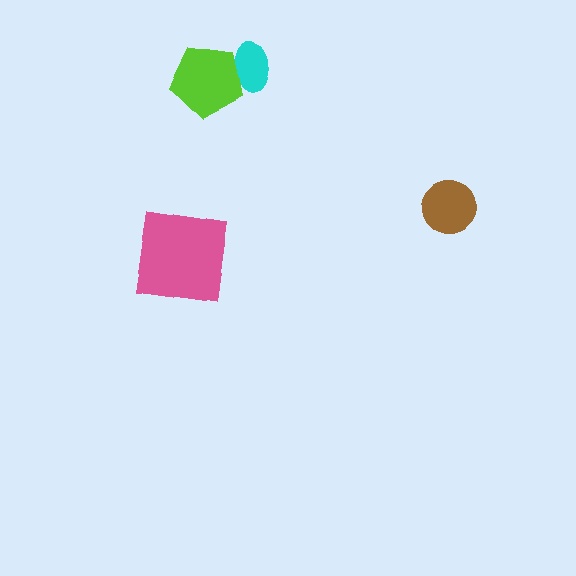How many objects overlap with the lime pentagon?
1 object overlaps with the lime pentagon.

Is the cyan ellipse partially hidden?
Yes, it is partially covered by another shape.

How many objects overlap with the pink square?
0 objects overlap with the pink square.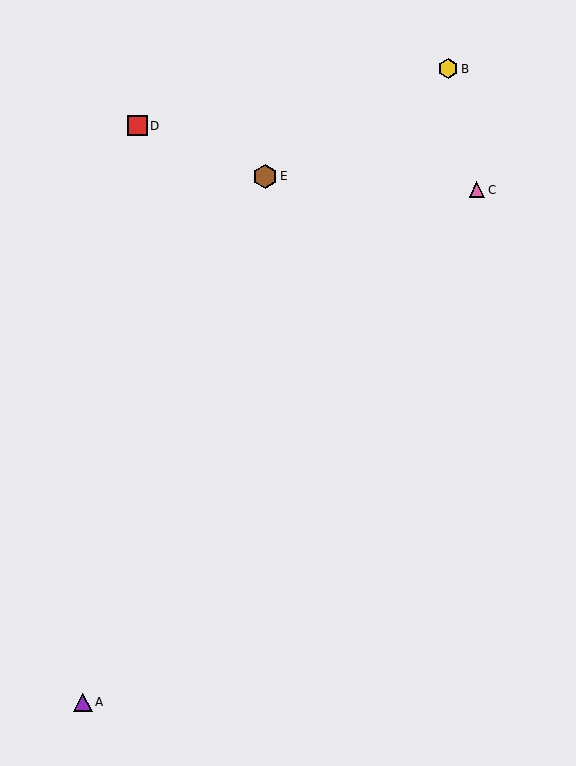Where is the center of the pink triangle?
The center of the pink triangle is at (477, 190).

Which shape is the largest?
The brown hexagon (labeled E) is the largest.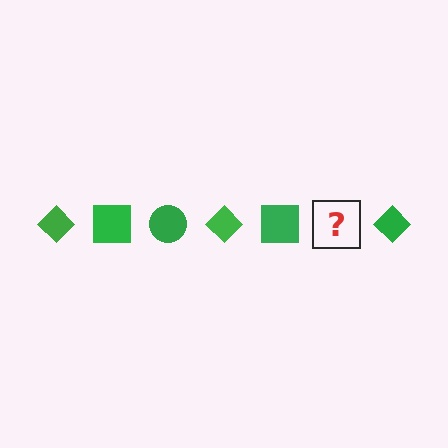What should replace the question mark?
The question mark should be replaced with a green circle.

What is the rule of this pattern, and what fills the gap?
The rule is that the pattern cycles through diamond, square, circle shapes in green. The gap should be filled with a green circle.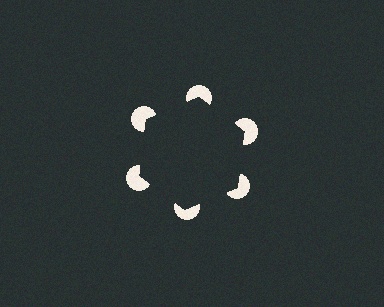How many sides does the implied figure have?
6 sides.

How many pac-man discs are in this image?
There are 6 — one at each vertex of the illusory hexagon.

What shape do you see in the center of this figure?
An illusory hexagon — its edges are inferred from the aligned wedge cuts in the pac-man discs, not physically drawn.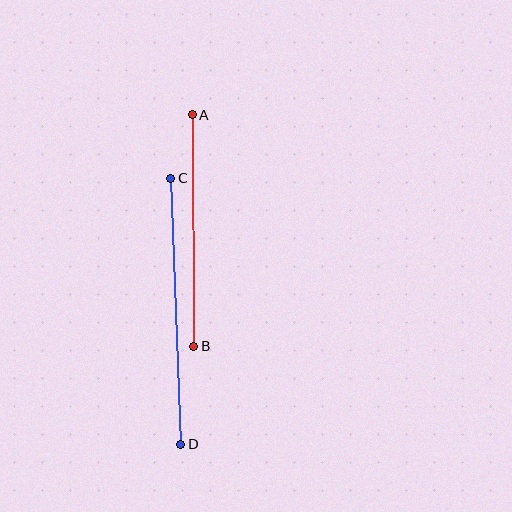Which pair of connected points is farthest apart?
Points C and D are farthest apart.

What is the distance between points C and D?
The distance is approximately 266 pixels.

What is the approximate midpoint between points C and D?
The midpoint is at approximately (176, 311) pixels.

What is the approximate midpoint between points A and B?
The midpoint is at approximately (193, 230) pixels.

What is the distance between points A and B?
The distance is approximately 231 pixels.